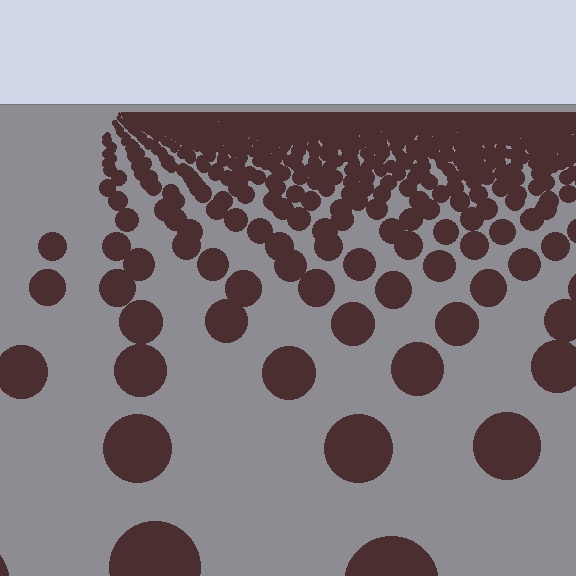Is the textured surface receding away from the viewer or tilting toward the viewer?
The surface is receding away from the viewer. Texture elements get smaller and denser toward the top.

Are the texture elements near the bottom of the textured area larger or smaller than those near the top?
Larger. Near the bottom, elements are closer to the viewer and appear at a bigger on-screen size.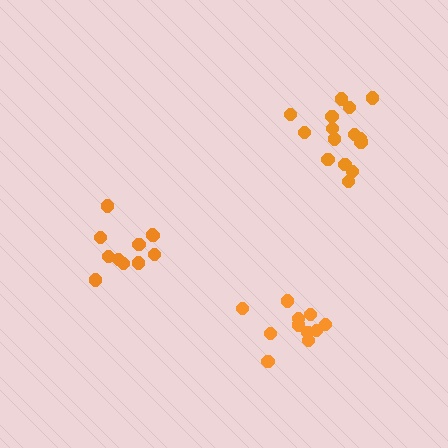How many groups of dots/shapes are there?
There are 3 groups.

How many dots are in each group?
Group 1: 11 dots, Group 2: 16 dots, Group 3: 11 dots (38 total).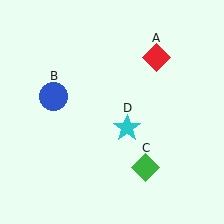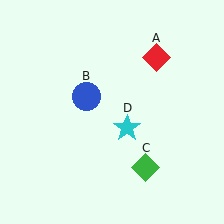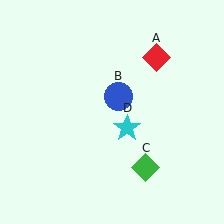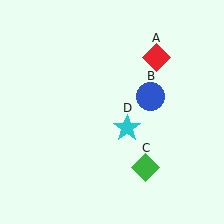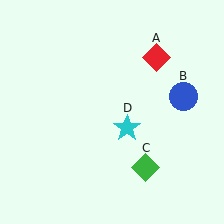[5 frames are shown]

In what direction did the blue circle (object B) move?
The blue circle (object B) moved right.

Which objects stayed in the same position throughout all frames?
Red diamond (object A) and green diamond (object C) and cyan star (object D) remained stationary.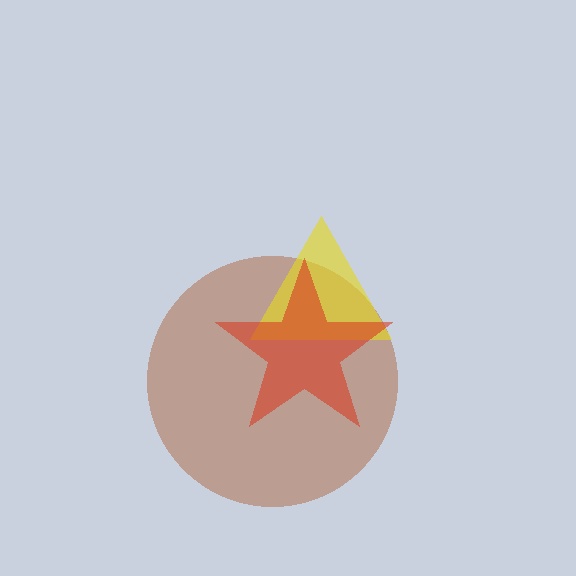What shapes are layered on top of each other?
The layered shapes are: a brown circle, a yellow triangle, a red star.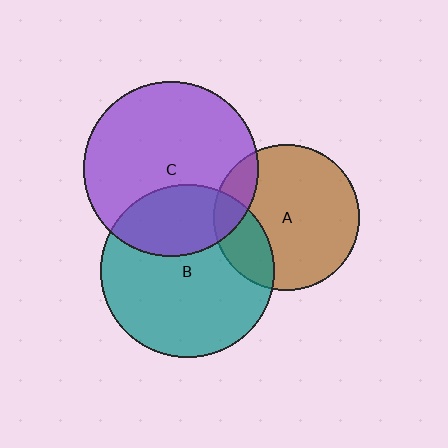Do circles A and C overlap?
Yes.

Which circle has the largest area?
Circle C (purple).